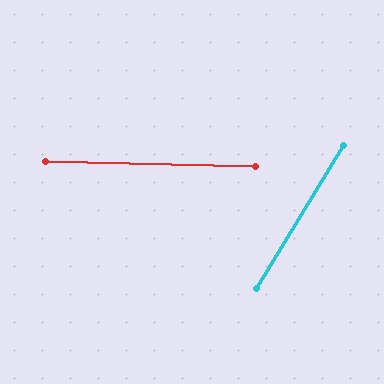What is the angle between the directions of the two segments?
Approximately 60 degrees.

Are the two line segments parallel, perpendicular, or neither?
Neither parallel nor perpendicular — they differ by about 60°.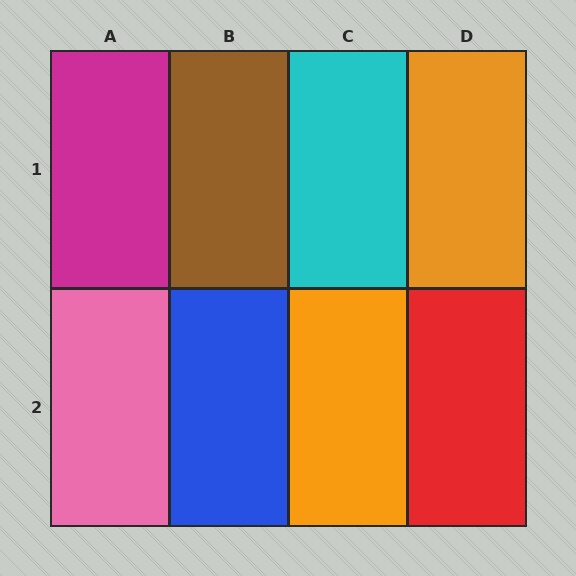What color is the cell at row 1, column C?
Cyan.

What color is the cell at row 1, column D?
Orange.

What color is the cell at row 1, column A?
Magenta.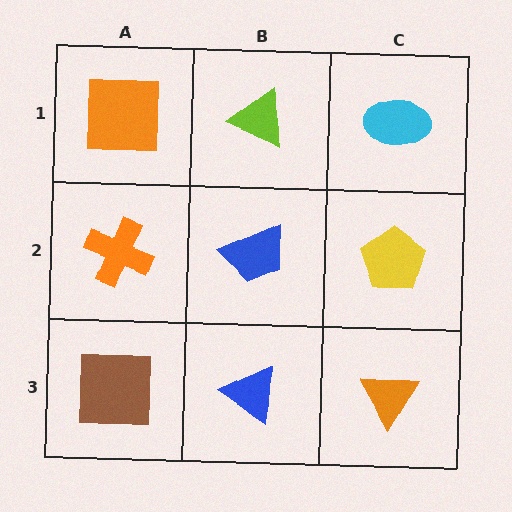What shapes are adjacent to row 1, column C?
A yellow pentagon (row 2, column C), a lime triangle (row 1, column B).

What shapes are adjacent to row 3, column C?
A yellow pentagon (row 2, column C), a blue triangle (row 3, column B).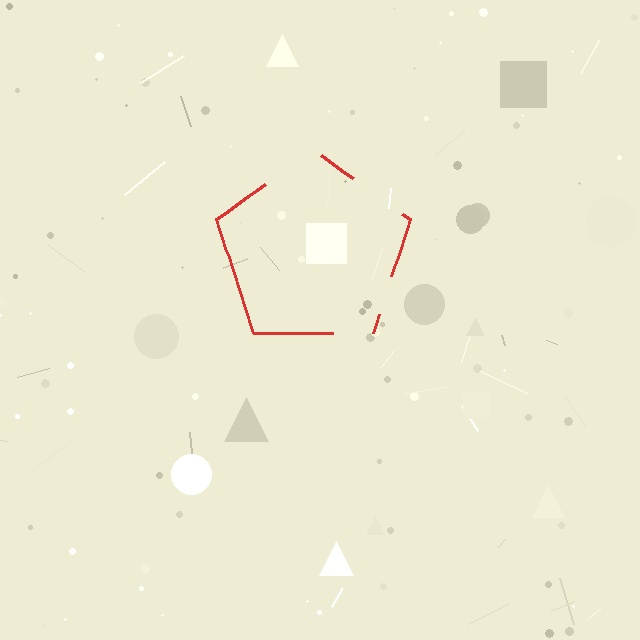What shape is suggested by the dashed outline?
The dashed outline suggests a pentagon.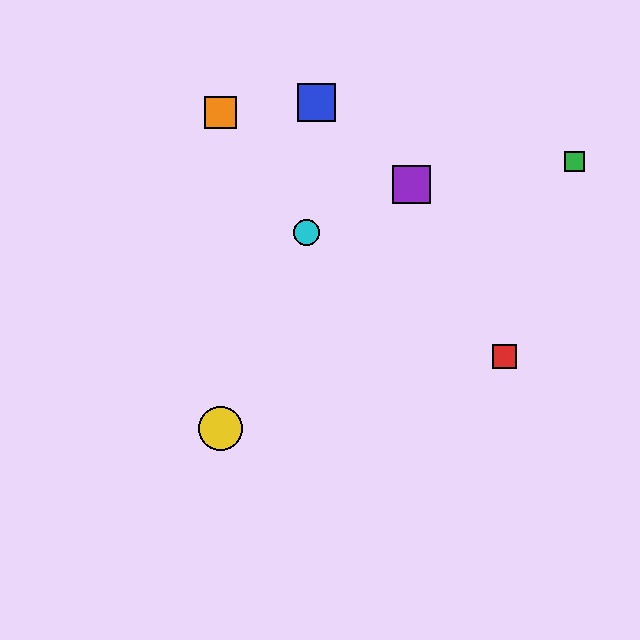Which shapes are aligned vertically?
The yellow circle, the orange square are aligned vertically.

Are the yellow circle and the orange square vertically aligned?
Yes, both are at x≈220.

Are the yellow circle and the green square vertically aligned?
No, the yellow circle is at x≈220 and the green square is at x≈575.